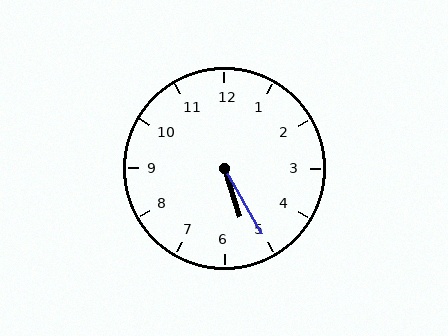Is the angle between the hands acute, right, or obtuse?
It is acute.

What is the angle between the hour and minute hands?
Approximately 12 degrees.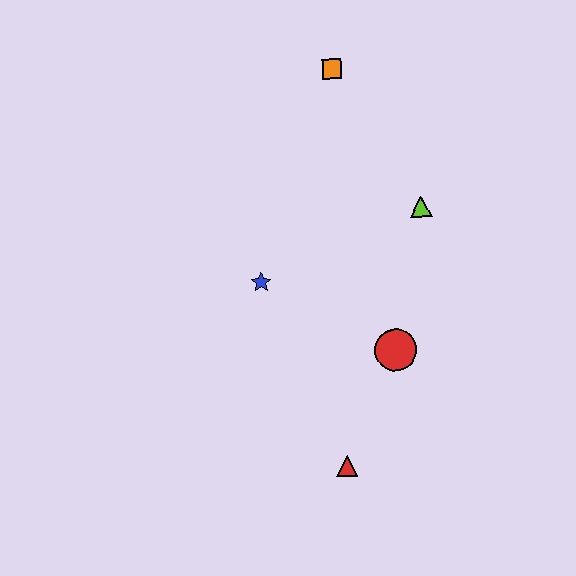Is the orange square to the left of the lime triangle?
Yes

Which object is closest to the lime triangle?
The red circle is closest to the lime triangle.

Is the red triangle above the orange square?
No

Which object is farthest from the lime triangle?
The red triangle is farthest from the lime triangle.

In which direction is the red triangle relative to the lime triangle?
The red triangle is below the lime triangle.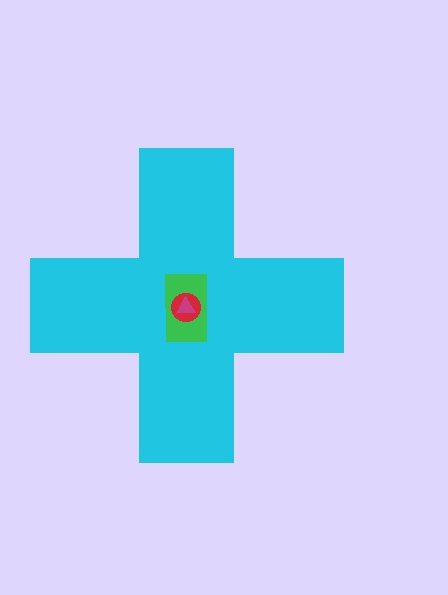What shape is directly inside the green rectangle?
The red circle.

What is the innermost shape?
The magenta triangle.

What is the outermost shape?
The cyan cross.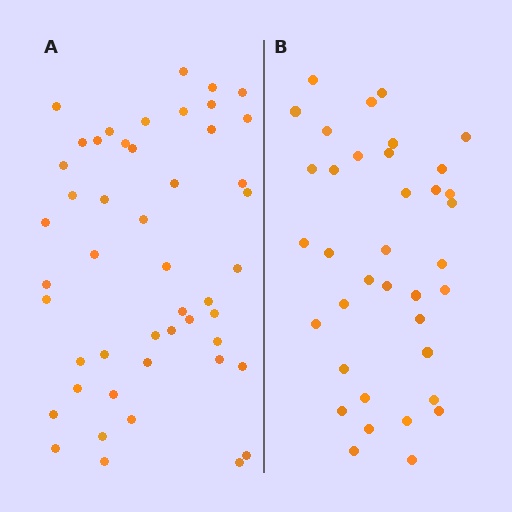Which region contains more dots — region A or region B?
Region A (the left region) has more dots.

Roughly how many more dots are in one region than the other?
Region A has roughly 12 or so more dots than region B.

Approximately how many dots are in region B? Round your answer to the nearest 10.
About 40 dots. (The exact count is 37, which rounds to 40.)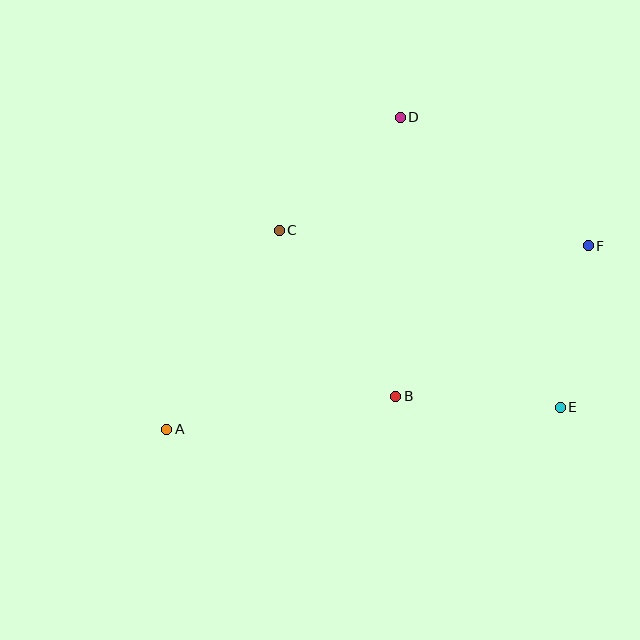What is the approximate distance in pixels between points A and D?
The distance between A and D is approximately 390 pixels.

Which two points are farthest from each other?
Points A and F are farthest from each other.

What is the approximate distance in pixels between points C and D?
The distance between C and D is approximately 165 pixels.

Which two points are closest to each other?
Points E and F are closest to each other.